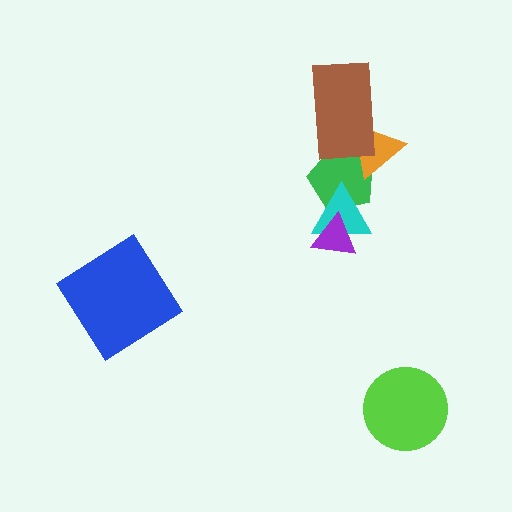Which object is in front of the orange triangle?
The brown rectangle is in front of the orange triangle.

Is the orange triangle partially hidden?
Yes, it is partially covered by another shape.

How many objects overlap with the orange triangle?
2 objects overlap with the orange triangle.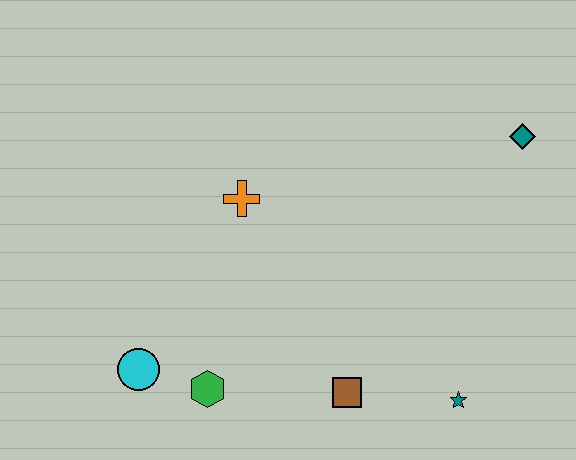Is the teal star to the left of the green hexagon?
No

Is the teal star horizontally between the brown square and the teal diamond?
Yes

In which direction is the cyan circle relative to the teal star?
The cyan circle is to the left of the teal star.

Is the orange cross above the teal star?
Yes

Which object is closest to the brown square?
The teal star is closest to the brown square.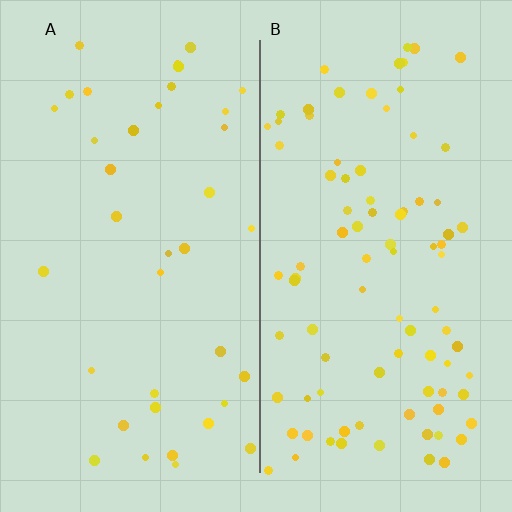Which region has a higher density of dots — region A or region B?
B (the right).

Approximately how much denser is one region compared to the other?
Approximately 2.4× — region B over region A.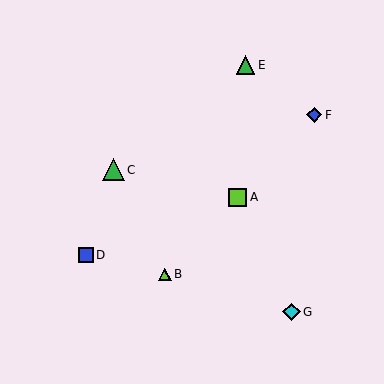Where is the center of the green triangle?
The center of the green triangle is at (246, 65).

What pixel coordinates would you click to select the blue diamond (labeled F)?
Click at (314, 115) to select the blue diamond F.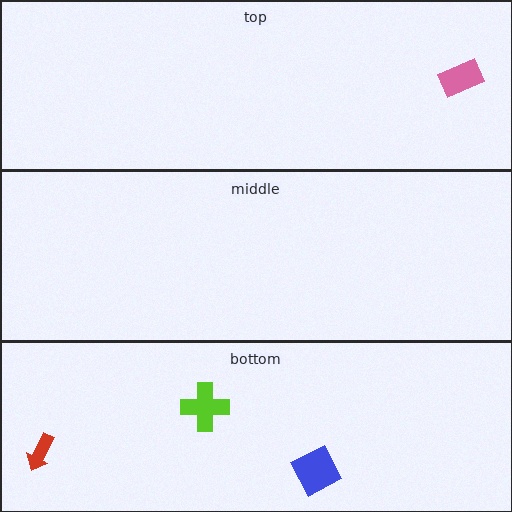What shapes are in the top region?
The pink rectangle.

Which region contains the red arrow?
The bottom region.